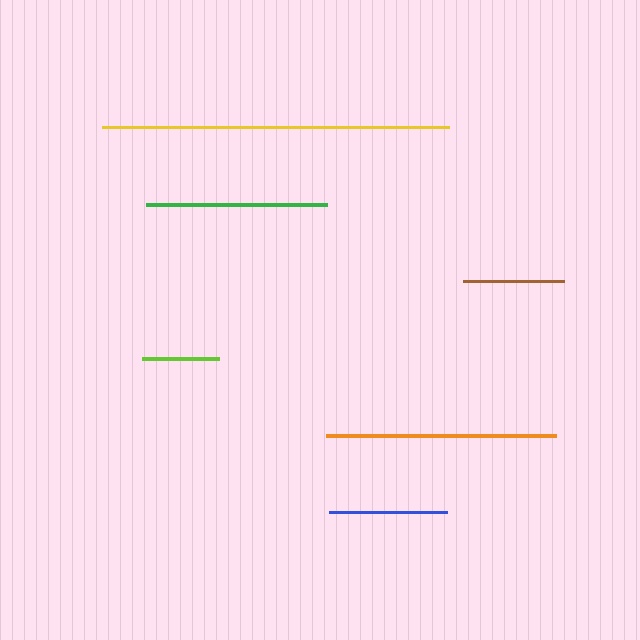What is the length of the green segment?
The green segment is approximately 181 pixels long.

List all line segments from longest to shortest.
From longest to shortest: yellow, orange, green, blue, brown, lime.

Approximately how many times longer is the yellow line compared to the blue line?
The yellow line is approximately 2.9 times the length of the blue line.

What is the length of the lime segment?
The lime segment is approximately 76 pixels long.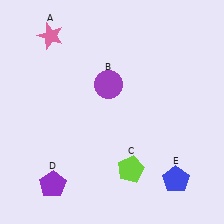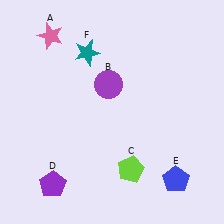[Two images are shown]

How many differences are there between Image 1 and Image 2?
There is 1 difference between the two images.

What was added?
A teal star (F) was added in Image 2.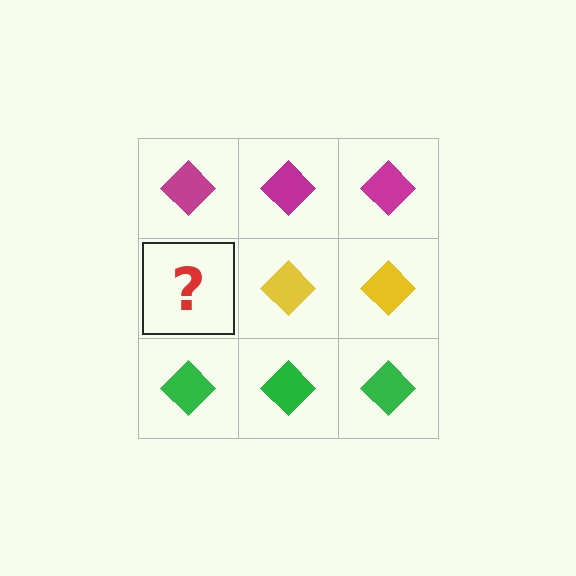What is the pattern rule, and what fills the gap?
The rule is that each row has a consistent color. The gap should be filled with a yellow diamond.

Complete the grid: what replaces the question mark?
The question mark should be replaced with a yellow diamond.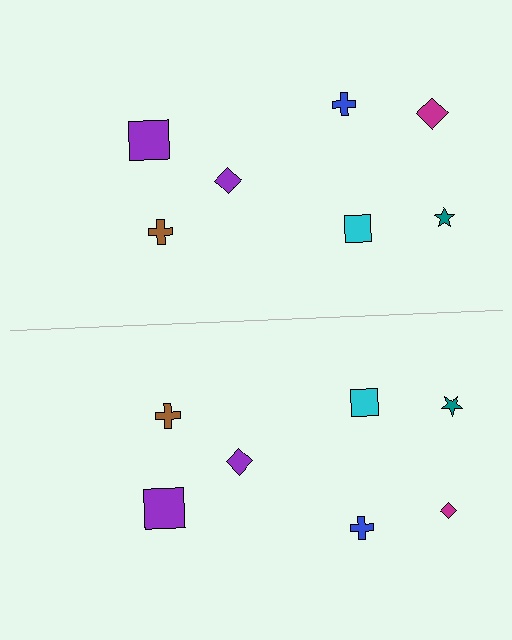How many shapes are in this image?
There are 14 shapes in this image.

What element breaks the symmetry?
The magenta diamond on the bottom side has a different size than its mirror counterpart.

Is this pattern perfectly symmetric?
No, the pattern is not perfectly symmetric. The magenta diamond on the bottom side has a different size than its mirror counterpart.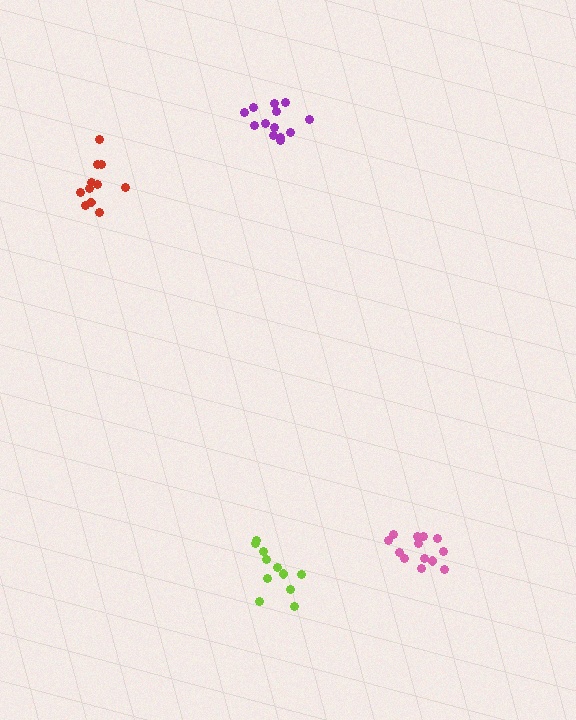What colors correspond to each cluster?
The clusters are colored: purple, red, pink, lime.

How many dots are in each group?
Group 1: 13 dots, Group 2: 11 dots, Group 3: 13 dots, Group 4: 11 dots (48 total).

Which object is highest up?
The purple cluster is topmost.